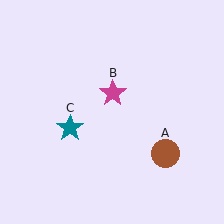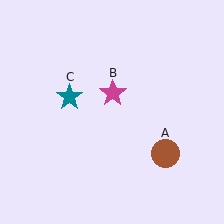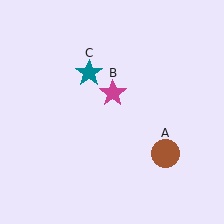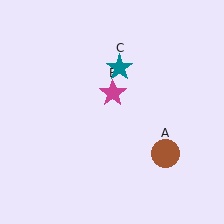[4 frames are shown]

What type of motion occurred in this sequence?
The teal star (object C) rotated clockwise around the center of the scene.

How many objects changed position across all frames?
1 object changed position: teal star (object C).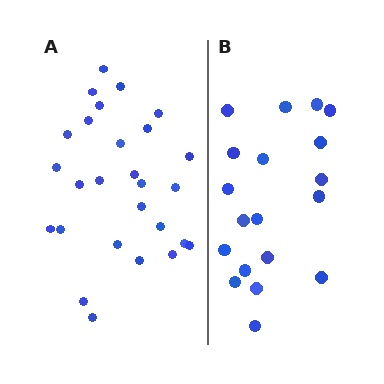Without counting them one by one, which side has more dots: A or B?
Region A (the left region) has more dots.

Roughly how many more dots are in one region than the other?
Region A has roughly 8 or so more dots than region B.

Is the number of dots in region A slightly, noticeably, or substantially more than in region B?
Region A has noticeably more, but not dramatically so. The ratio is roughly 1.4 to 1.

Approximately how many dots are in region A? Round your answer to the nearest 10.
About 30 dots. (The exact count is 27, which rounds to 30.)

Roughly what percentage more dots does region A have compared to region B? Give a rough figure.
About 40% more.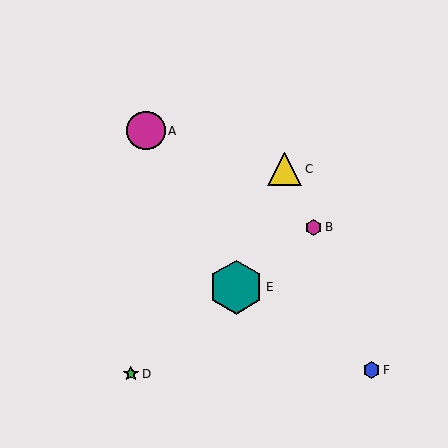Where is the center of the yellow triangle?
The center of the yellow triangle is at (285, 169).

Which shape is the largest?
The teal hexagon (labeled E) is the largest.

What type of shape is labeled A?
Shape A is a magenta circle.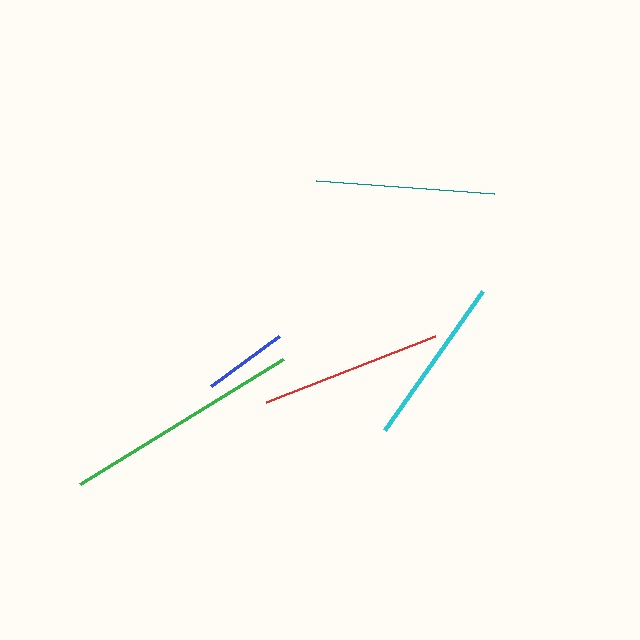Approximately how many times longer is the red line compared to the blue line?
The red line is approximately 2.2 times the length of the blue line.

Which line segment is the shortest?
The blue line is the shortest at approximately 84 pixels.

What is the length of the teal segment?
The teal segment is approximately 178 pixels long.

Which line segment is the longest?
The green line is the longest at approximately 239 pixels.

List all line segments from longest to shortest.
From longest to shortest: green, red, teal, cyan, blue.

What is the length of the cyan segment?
The cyan segment is approximately 169 pixels long.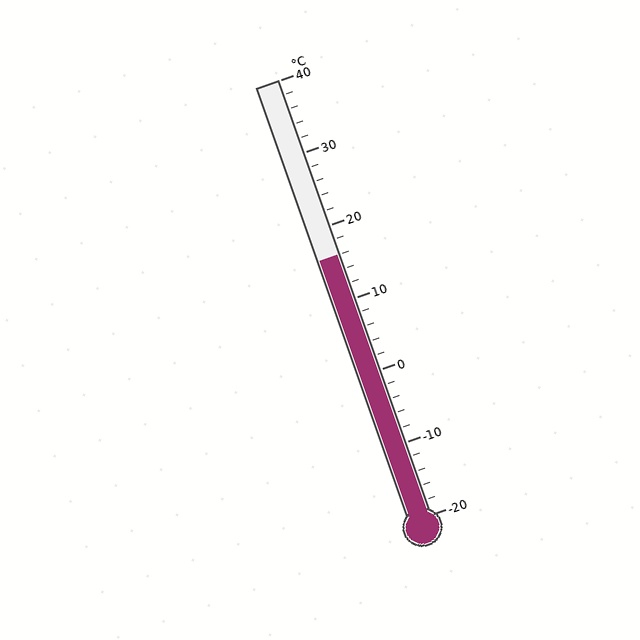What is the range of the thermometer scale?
The thermometer scale ranges from -20°C to 40°C.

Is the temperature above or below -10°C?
The temperature is above -10°C.